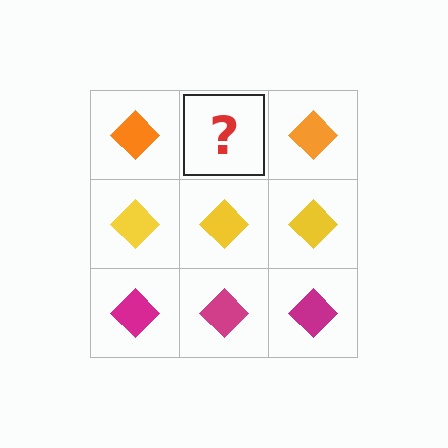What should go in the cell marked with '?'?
The missing cell should contain an orange diamond.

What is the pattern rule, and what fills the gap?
The rule is that each row has a consistent color. The gap should be filled with an orange diamond.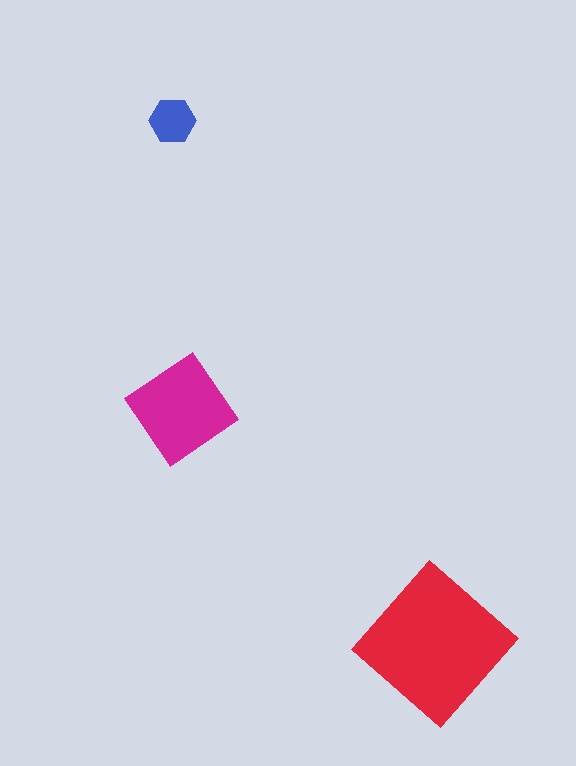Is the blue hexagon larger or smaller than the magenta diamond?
Smaller.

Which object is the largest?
The red diamond.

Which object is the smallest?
The blue hexagon.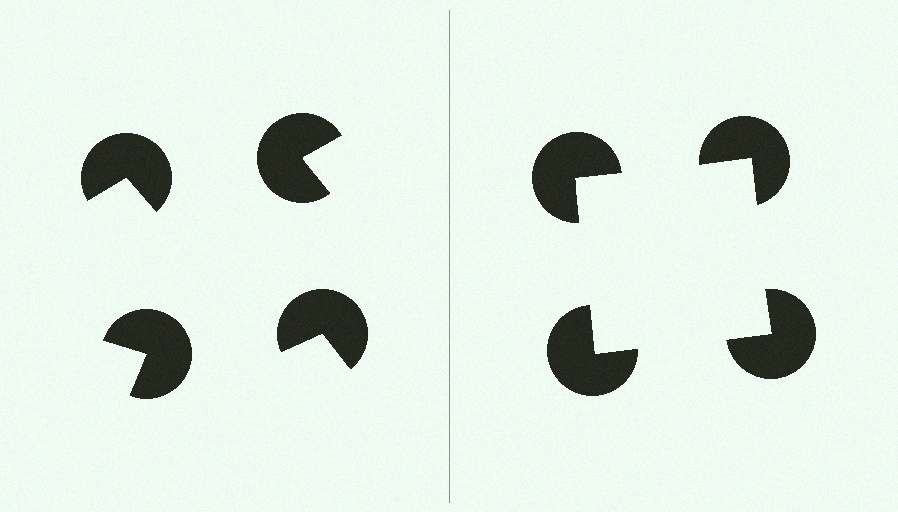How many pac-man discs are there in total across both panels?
8 — 4 on each side.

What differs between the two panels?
The pac-man discs are positioned identically on both sides; only the wedge orientations differ. On the right they align to a square; on the left they are misaligned.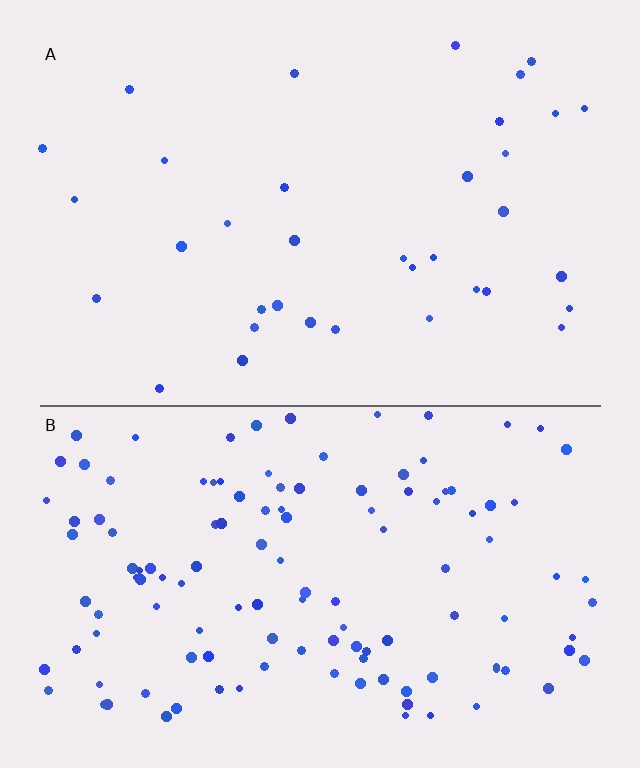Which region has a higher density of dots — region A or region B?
B (the bottom).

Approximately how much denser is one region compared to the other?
Approximately 3.5× — region B over region A.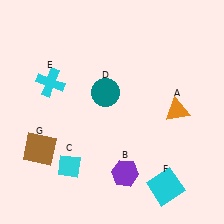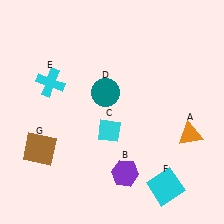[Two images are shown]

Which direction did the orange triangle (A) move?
The orange triangle (A) moved down.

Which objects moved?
The objects that moved are: the orange triangle (A), the cyan diamond (C).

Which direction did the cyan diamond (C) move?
The cyan diamond (C) moved right.